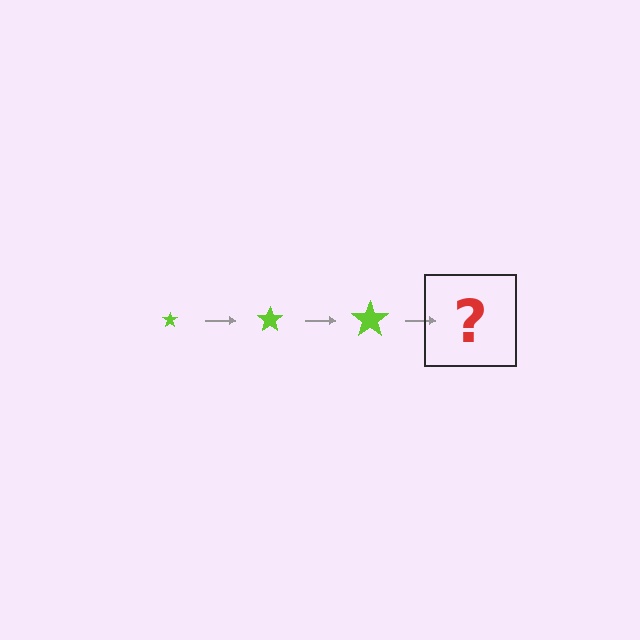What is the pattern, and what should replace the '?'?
The pattern is that the star gets progressively larger each step. The '?' should be a lime star, larger than the previous one.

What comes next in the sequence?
The next element should be a lime star, larger than the previous one.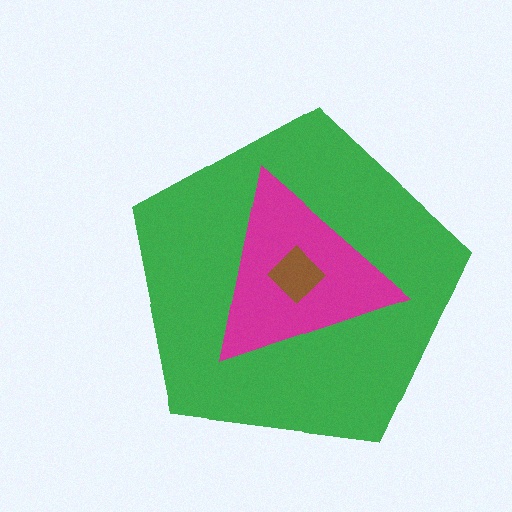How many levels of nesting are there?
3.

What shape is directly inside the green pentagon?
The magenta triangle.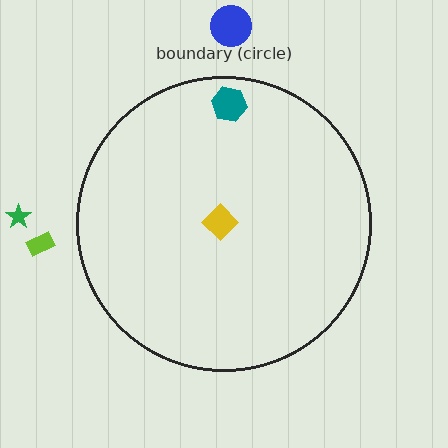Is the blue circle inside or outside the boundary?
Outside.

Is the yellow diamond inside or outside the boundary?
Inside.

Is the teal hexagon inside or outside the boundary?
Inside.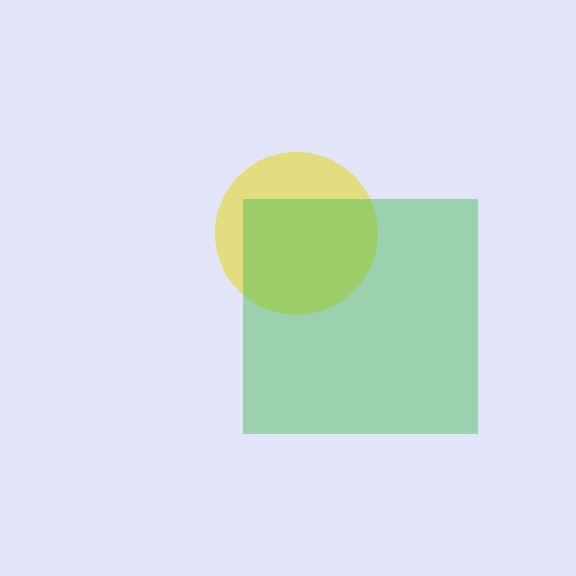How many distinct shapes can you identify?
There are 2 distinct shapes: a yellow circle, a green square.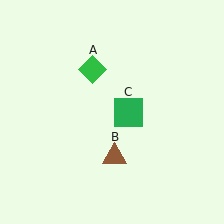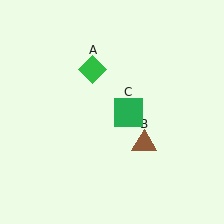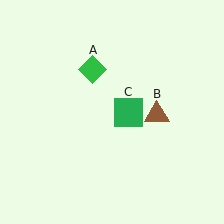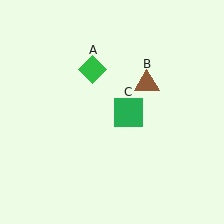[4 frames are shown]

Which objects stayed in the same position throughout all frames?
Green diamond (object A) and green square (object C) remained stationary.